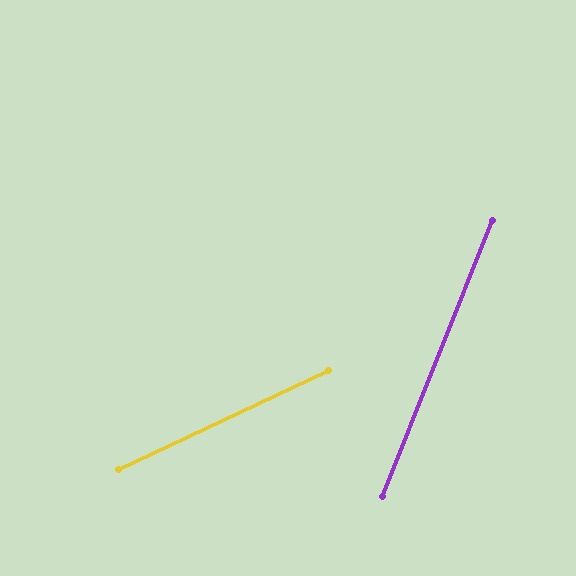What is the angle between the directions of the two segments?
Approximately 43 degrees.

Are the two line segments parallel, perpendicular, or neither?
Neither parallel nor perpendicular — they differ by about 43°.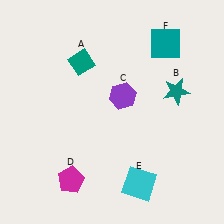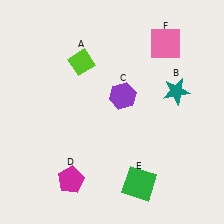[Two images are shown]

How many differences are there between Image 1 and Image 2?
There are 3 differences between the two images.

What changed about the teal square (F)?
In Image 1, F is teal. In Image 2, it changed to pink.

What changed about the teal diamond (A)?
In Image 1, A is teal. In Image 2, it changed to lime.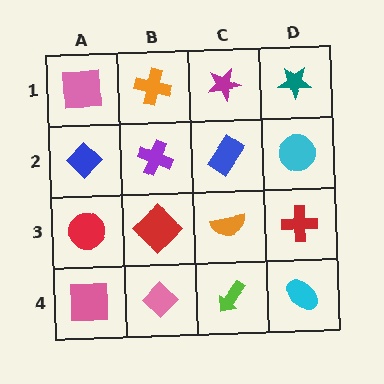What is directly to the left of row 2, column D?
A blue rectangle.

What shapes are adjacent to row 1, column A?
A blue diamond (row 2, column A), an orange cross (row 1, column B).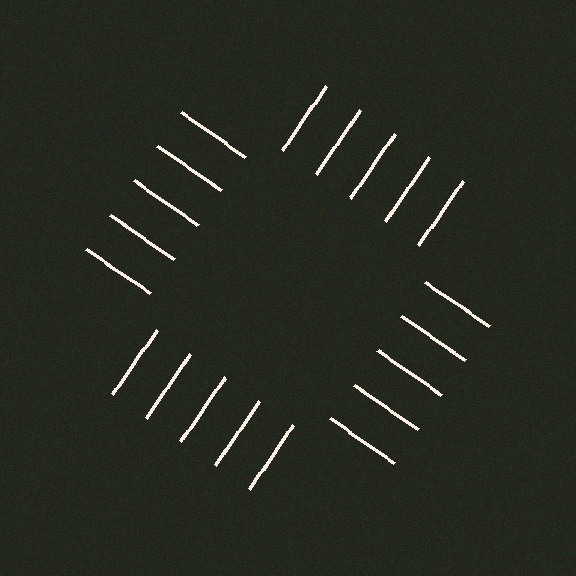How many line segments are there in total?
20 — 5 along each of the 4 edges.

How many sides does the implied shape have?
4 sides — the line-ends trace a square.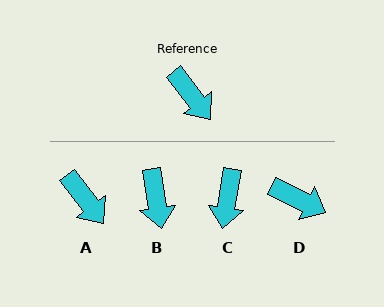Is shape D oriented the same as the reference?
No, it is off by about 27 degrees.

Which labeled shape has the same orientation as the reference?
A.